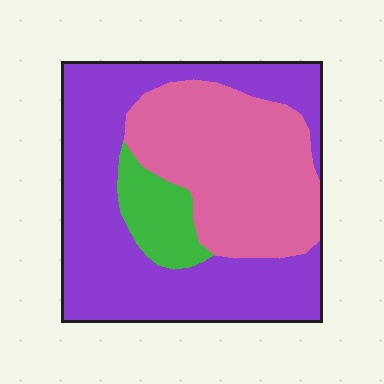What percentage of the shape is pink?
Pink takes up about three eighths (3/8) of the shape.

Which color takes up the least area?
Green, at roughly 10%.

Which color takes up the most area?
Purple, at roughly 55%.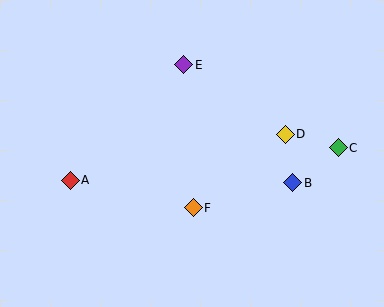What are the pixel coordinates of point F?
Point F is at (193, 208).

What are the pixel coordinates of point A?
Point A is at (70, 180).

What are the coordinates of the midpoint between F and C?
The midpoint between F and C is at (266, 178).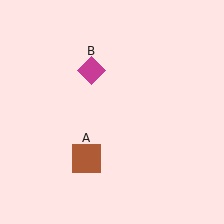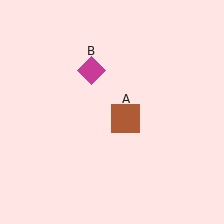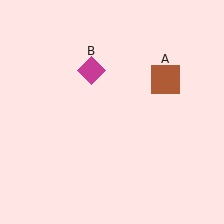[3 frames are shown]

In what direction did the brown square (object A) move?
The brown square (object A) moved up and to the right.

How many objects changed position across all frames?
1 object changed position: brown square (object A).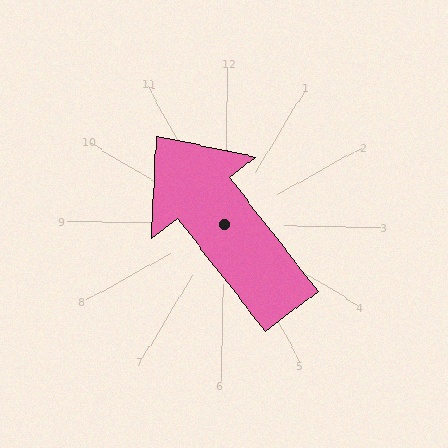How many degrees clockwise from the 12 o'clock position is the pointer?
Approximately 321 degrees.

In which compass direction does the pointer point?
Northwest.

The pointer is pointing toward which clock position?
Roughly 11 o'clock.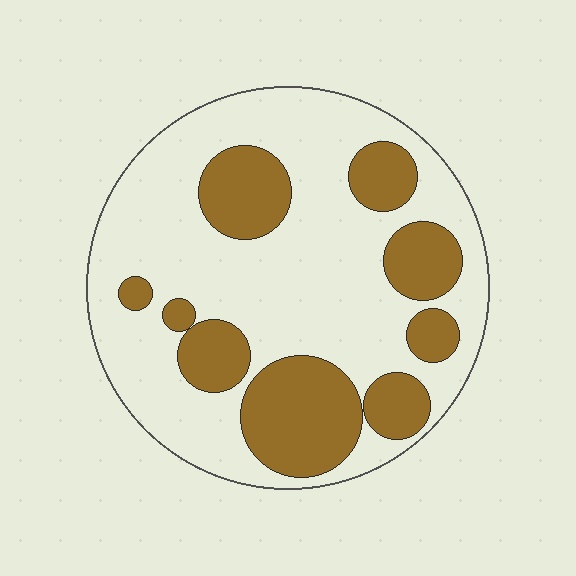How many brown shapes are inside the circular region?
9.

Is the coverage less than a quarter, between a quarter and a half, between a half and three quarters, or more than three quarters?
Between a quarter and a half.